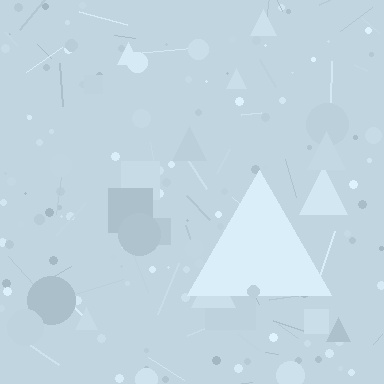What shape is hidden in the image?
A triangle is hidden in the image.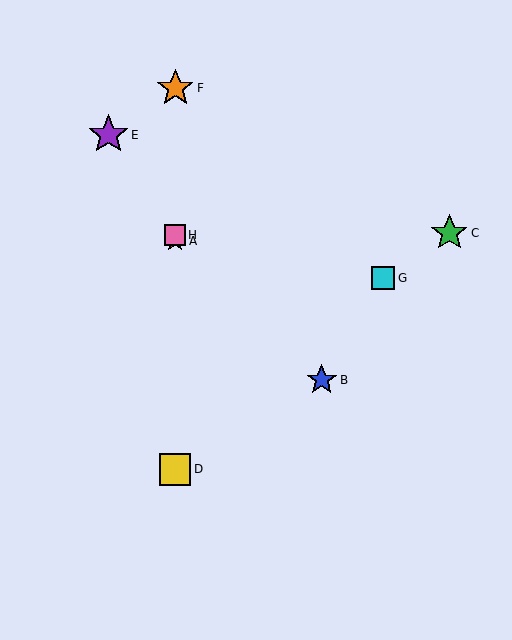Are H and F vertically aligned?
Yes, both are at x≈175.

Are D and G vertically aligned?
No, D is at x≈175 and G is at x≈383.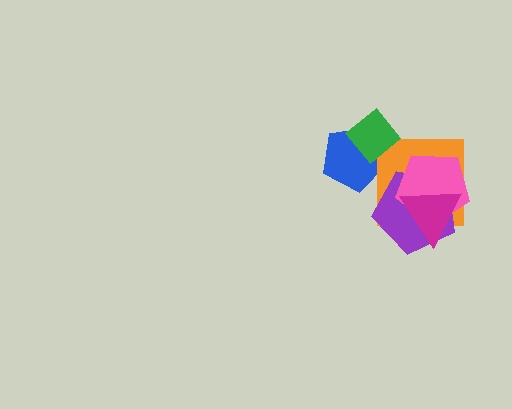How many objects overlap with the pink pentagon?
3 objects overlap with the pink pentagon.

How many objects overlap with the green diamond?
1 object overlaps with the green diamond.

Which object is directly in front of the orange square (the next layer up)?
The purple pentagon is directly in front of the orange square.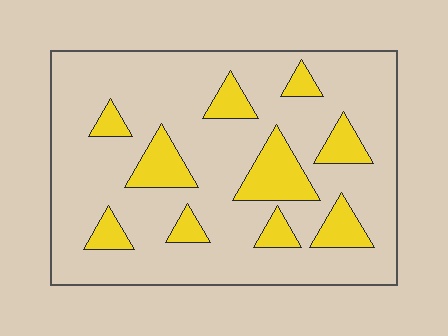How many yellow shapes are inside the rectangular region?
10.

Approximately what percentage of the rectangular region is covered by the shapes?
Approximately 20%.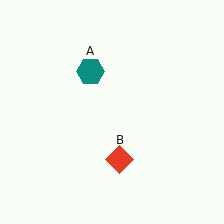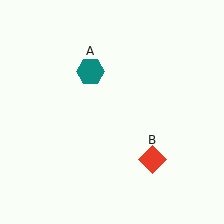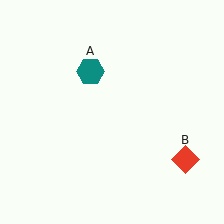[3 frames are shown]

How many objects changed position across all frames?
1 object changed position: red diamond (object B).